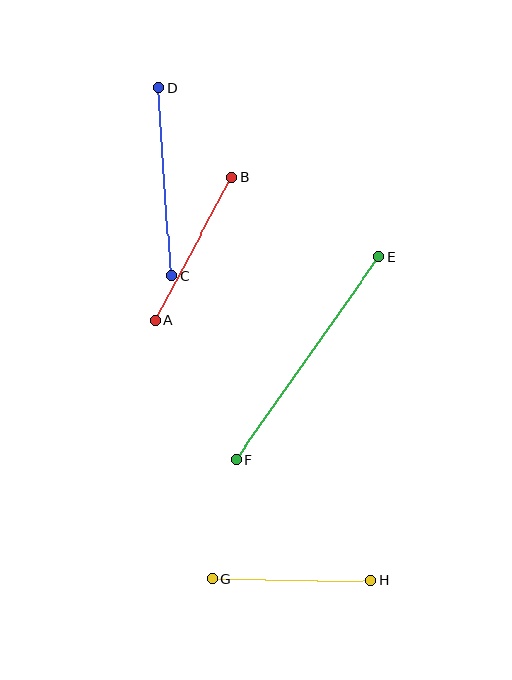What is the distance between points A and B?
The distance is approximately 163 pixels.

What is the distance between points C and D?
The distance is approximately 188 pixels.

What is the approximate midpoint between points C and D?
The midpoint is at approximately (165, 182) pixels.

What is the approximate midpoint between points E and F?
The midpoint is at approximately (307, 359) pixels.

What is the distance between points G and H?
The distance is approximately 159 pixels.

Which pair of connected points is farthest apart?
Points E and F are farthest apart.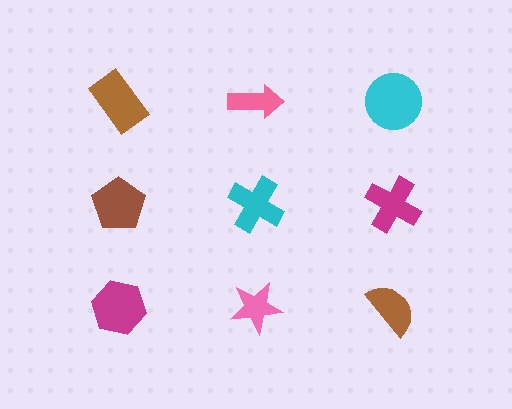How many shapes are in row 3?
3 shapes.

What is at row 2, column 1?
A brown pentagon.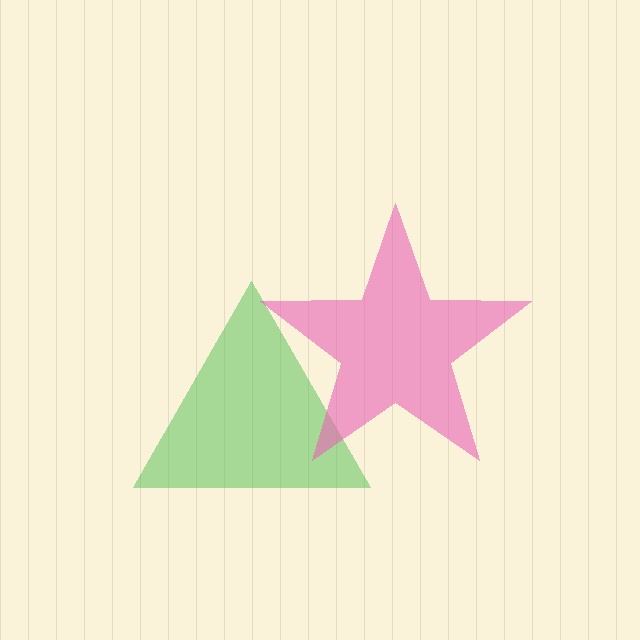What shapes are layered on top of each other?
The layered shapes are: a green triangle, a pink star.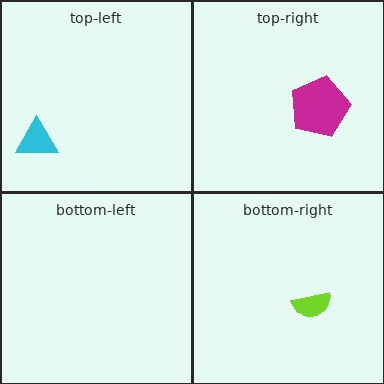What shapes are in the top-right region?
The magenta pentagon.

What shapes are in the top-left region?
The cyan triangle.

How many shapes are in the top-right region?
1.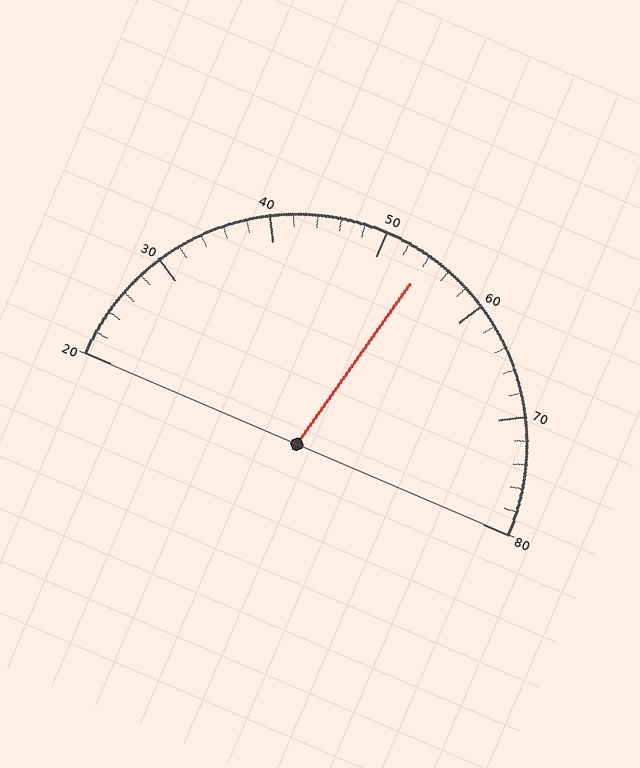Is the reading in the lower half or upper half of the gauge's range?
The reading is in the upper half of the range (20 to 80).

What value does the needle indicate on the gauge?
The needle indicates approximately 54.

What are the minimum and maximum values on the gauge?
The gauge ranges from 20 to 80.